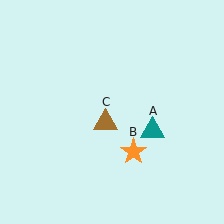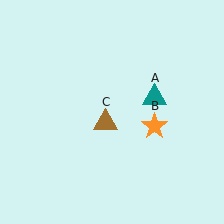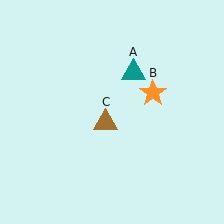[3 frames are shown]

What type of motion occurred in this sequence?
The teal triangle (object A), orange star (object B) rotated counterclockwise around the center of the scene.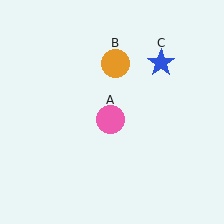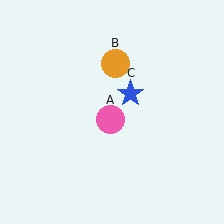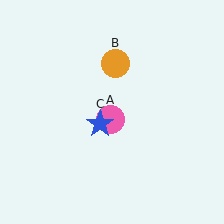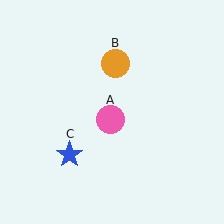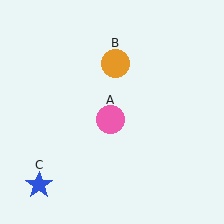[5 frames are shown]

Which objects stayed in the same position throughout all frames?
Pink circle (object A) and orange circle (object B) remained stationary.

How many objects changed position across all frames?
1 object changed position: blue star (object C).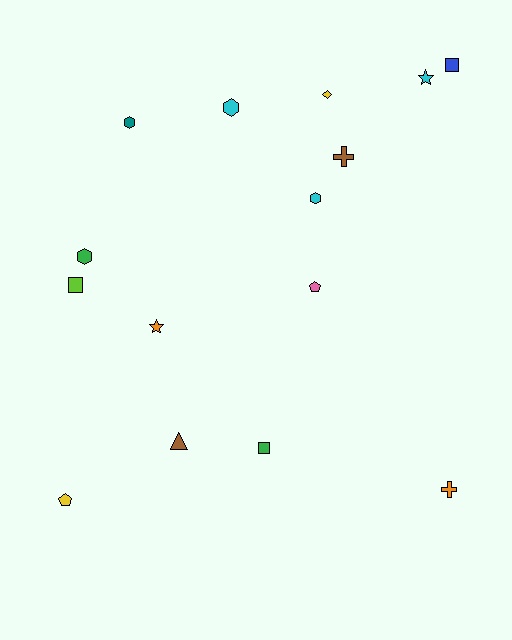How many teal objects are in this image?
There is 1 teal object.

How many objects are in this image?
There are 15 objects.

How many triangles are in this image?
There is 1 triangle.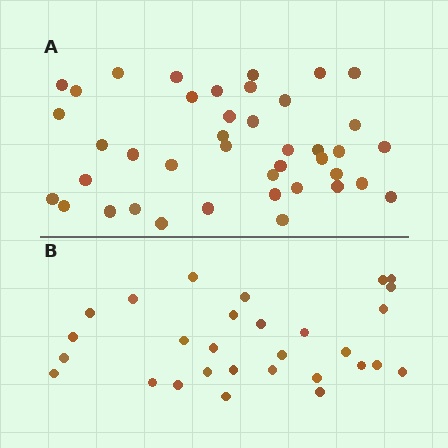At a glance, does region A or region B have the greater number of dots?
Region A (the top region) has more dots.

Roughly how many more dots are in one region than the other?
Region A has roughly 12 or so more dots than region B.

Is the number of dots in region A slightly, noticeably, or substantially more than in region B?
Region A has noticeably more, but not dramatically so. The ratio is roughly 1.4 to 1.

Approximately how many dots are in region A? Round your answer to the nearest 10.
About 40 dots. (The exact count is 41, which rounds to 40.)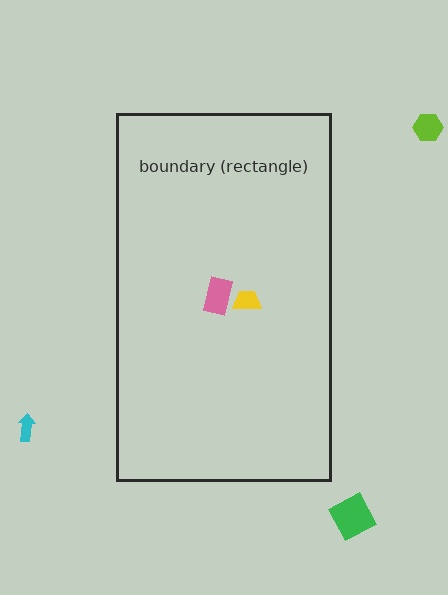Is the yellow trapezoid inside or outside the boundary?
Inside.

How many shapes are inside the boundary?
2 inside, 3 outside.